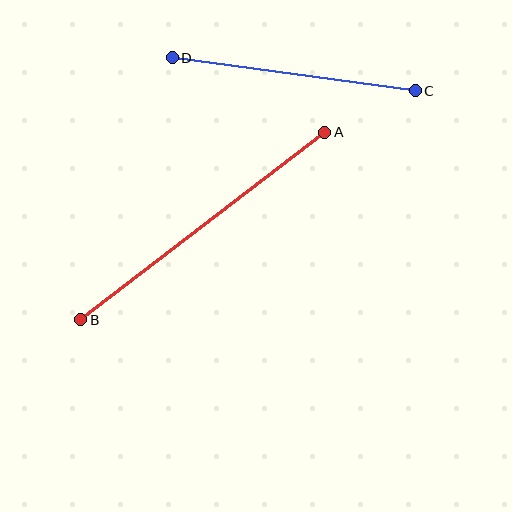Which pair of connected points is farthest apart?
Points A and B are farthest apart.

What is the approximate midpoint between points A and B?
The midpoint is at approximately (203, 226) pixels.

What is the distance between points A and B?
The distance is approximately 307 pixels.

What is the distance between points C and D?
The distance is approximately 245 pixels.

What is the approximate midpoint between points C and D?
The midpoint is at approximately (294, 74) pixels.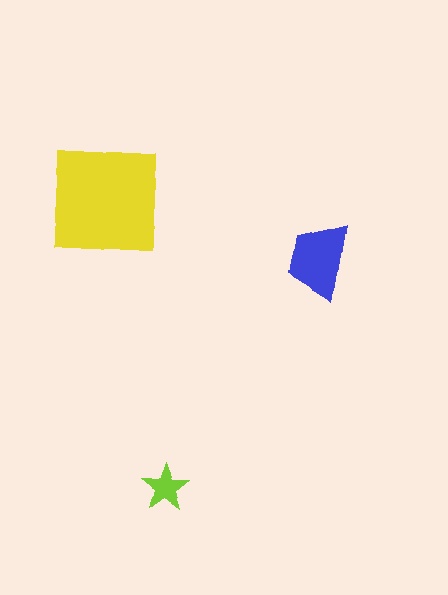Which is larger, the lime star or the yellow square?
The yellow square.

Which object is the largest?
The yellow square.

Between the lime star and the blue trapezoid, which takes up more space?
The blue trapezoid.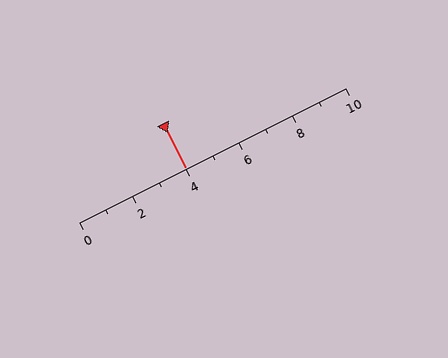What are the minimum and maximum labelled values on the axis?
The axis runs from 0 to 10.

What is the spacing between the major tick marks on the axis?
The major ticks are spaced 2 apart.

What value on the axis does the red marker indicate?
The marker indicates approximately 4.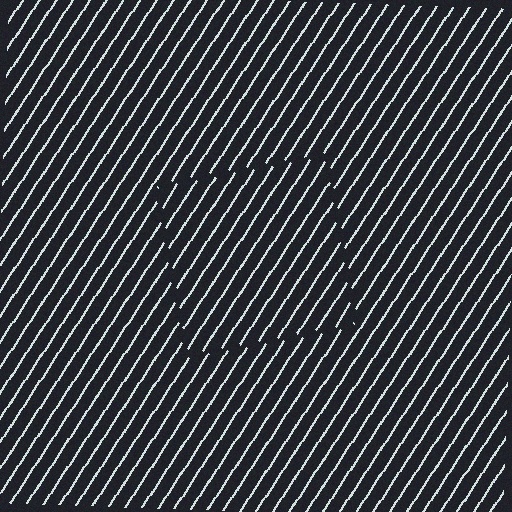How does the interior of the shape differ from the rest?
The interior of the shape contains the same grating, shifted by half a period — the contour is defined by the phase discontinuity where line-ends from the inner and outer gratings abut.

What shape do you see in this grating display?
An illusory square. The interior of the shape contains the same grating, shifted by half a period — the contour is defined by the phase discontinuity where line-ends from the inner and outer gratings abut.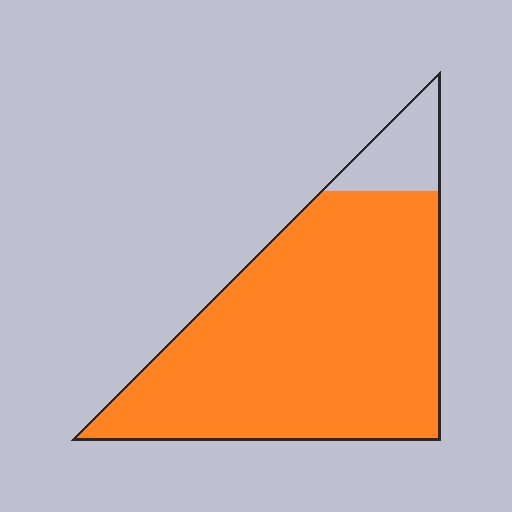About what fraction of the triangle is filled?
About nine tenths (9/10).